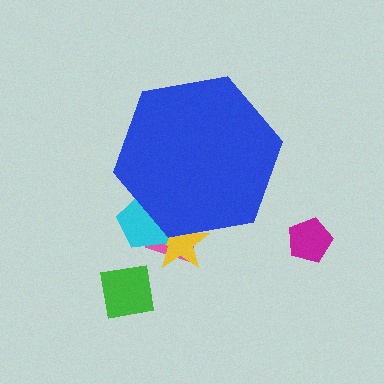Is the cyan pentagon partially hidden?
Yes, the cyan pentagon is partially hidden behind the blue hexagon.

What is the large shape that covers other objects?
A blue hexagon.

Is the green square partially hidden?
No, the green square is fully visible.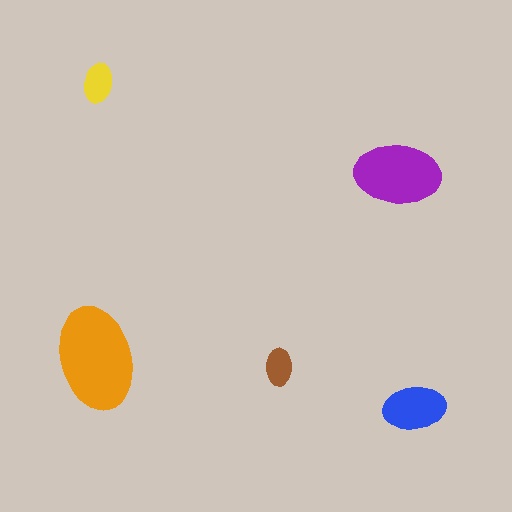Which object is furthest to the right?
The blue ellipse is rightmost.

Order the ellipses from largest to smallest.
the orange one, the purple one, the blue one, the yellow one, the brown one.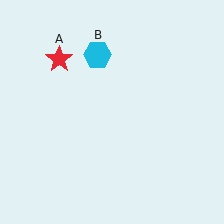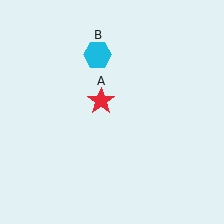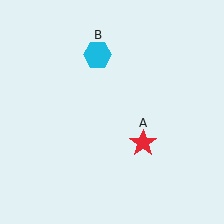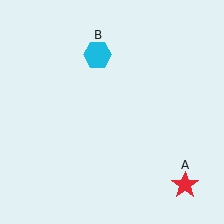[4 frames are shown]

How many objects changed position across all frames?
1 object changed position: red star (object A).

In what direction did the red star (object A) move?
The red star (object A) moved down and to the right.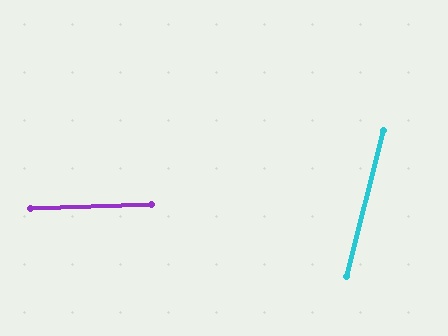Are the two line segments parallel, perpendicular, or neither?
Neither parallel nor perpendicular — they differ by about 74°.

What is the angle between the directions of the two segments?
Approximately 74 degrees.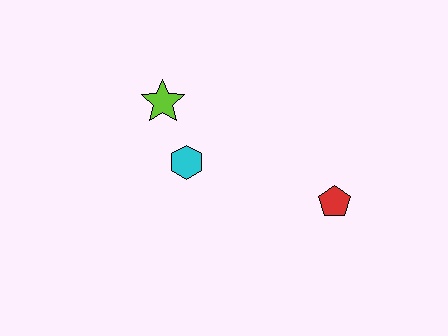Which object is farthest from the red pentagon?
The lime star is farthest from the red pentagon.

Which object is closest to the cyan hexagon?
The lime star is closest to the cyan hexagon.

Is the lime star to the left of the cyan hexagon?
Yes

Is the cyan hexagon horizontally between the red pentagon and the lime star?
Yes